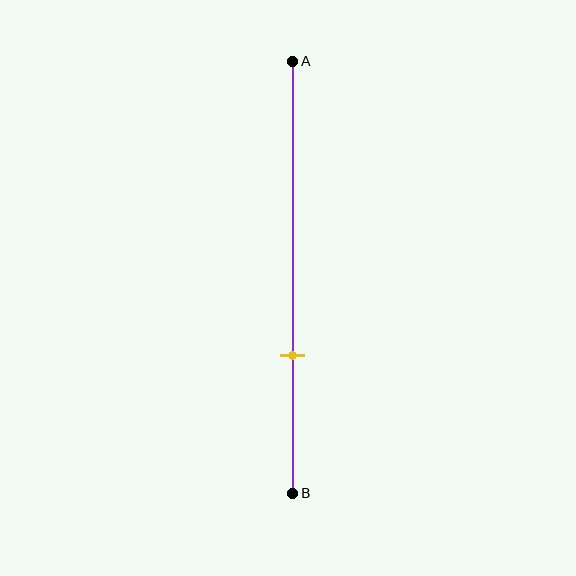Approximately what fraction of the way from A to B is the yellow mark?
The yellow mark is approximately 70% of the way from A to B.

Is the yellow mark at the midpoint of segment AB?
No, the mark is at about 70% from A, not at the 50% midpoint.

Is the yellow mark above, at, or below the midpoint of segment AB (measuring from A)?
The yellow mark is below the midpoint of segment AB.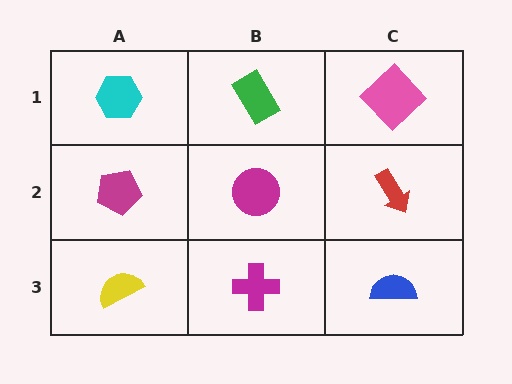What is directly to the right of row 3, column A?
A magenta cross.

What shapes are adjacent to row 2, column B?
A green rectangle (row 1, column B), a magenta cross (row 3, column B), a magenta pentagon (row 2, column A), a red arrow (row 2, column C).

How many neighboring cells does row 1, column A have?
2.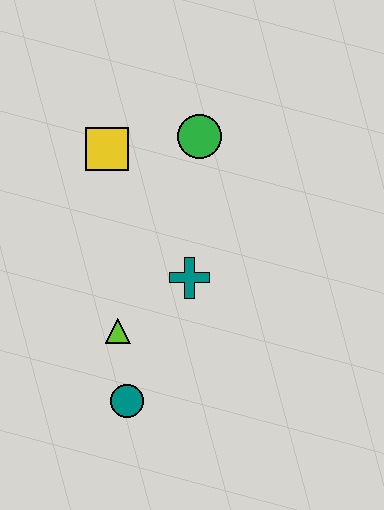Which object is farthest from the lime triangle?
The green circle is farthest from the lime triangle.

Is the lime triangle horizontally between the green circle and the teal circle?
No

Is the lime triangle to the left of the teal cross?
Yes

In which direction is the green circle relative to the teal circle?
The green circle is above the teal circle.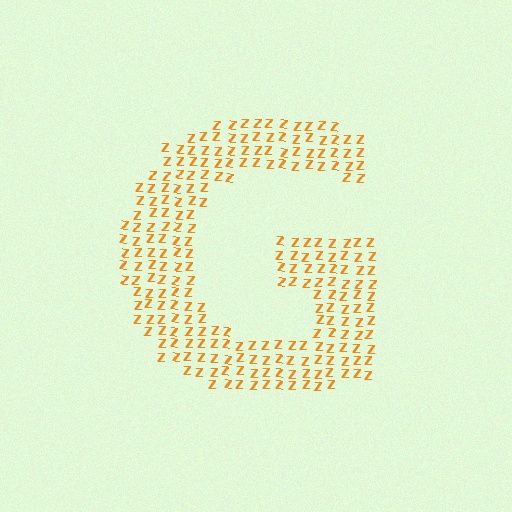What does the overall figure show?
The overall figure shows the letter G.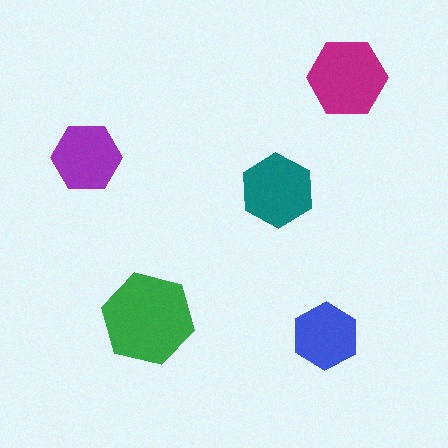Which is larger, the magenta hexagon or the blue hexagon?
The magenta one.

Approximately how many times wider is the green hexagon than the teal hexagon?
About 1.5 times wider.